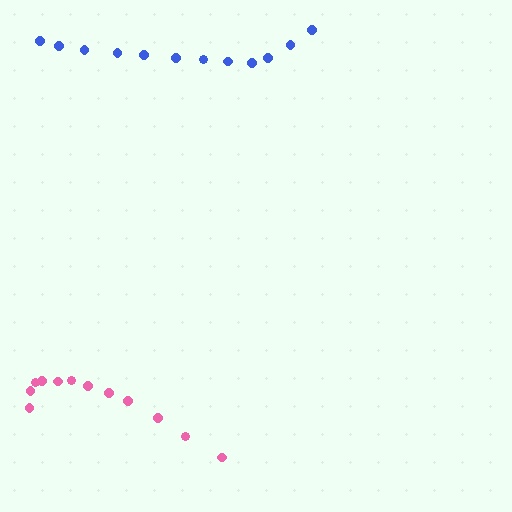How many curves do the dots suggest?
There are 2 distinct paths.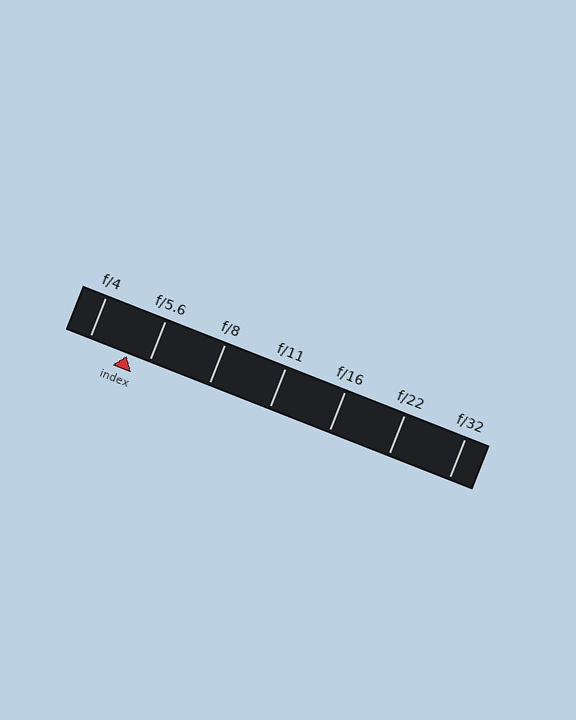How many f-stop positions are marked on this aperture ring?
There are 7 f-stop positions marked.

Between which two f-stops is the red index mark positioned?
The index mark is between f/4 and f/5.6.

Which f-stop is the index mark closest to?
The index mark is closest to f/5.6.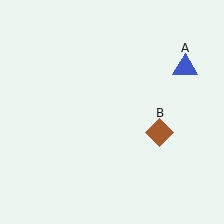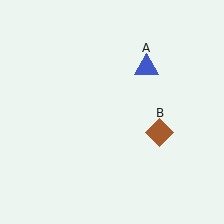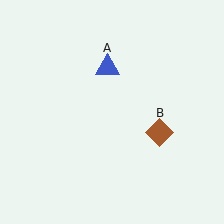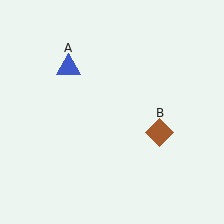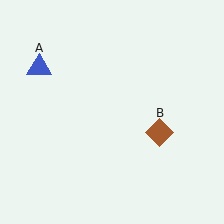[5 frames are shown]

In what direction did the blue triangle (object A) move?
The blue triangle (object A) moved left.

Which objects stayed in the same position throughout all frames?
Brown diamond (object B) remained stationary.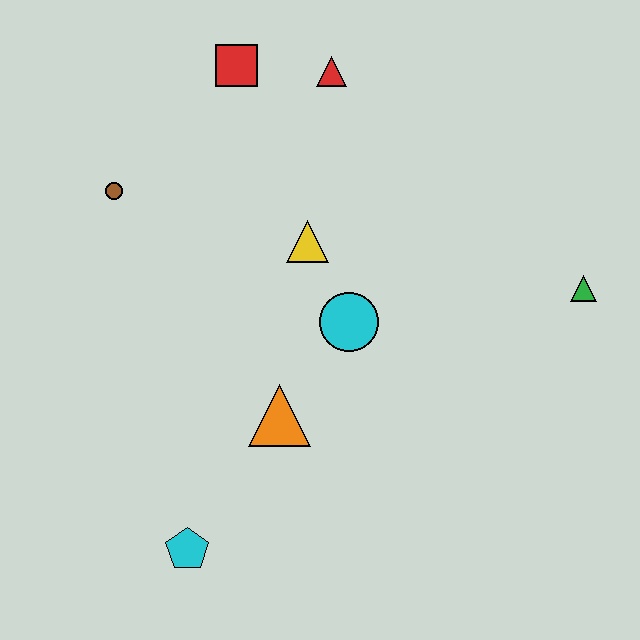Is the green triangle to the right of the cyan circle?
Yes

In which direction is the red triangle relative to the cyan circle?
The red triangle is above the cyan circle.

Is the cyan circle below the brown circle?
Yes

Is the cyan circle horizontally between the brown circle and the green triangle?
Yes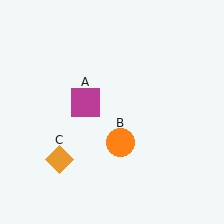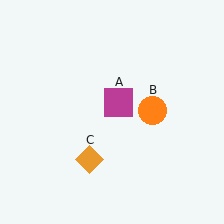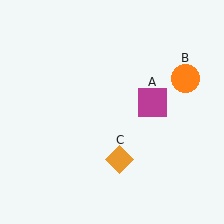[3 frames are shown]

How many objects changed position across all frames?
3 objects changed position: magenta square (object A), orange circle (object B), orange diamond (object C).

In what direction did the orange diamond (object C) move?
The orange diamond (object C) moved right.